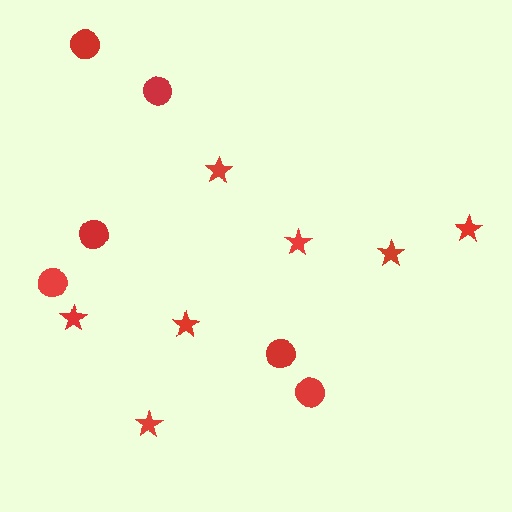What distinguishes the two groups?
There are 2 groups: one group of stars (7) and one group of circles (6).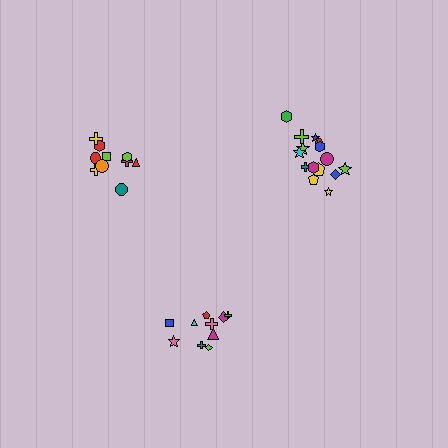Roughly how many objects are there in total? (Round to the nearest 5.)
Roughly 35 objects in total.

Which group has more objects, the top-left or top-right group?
The top-right group.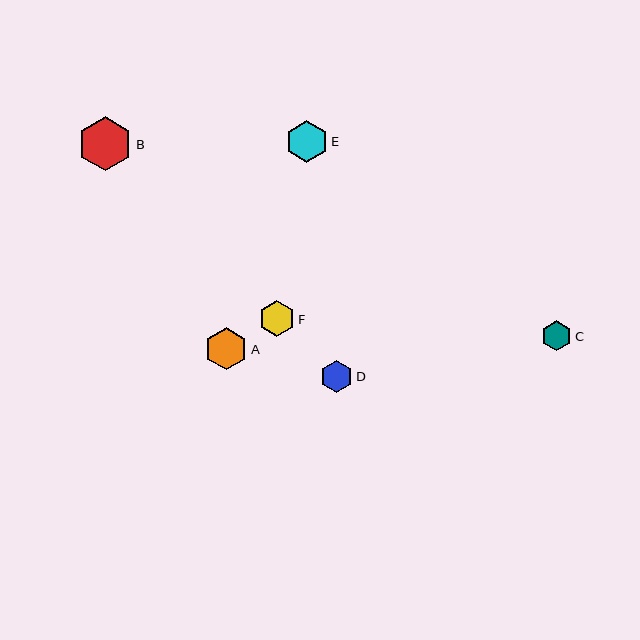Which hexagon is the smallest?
Hexagon C is the smallest with a size of approximately 30 pixels.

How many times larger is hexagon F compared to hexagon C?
Hexagon F is approximately 1.2 times the size of hexagon C.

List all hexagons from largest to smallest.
From largest to smallest: B, A, E, F, D, C.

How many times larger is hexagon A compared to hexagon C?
Hexagon A is approximately 1.4 times the size of hexagon C.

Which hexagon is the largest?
Hexagon B is the largest with a size of approximately 54 pixels.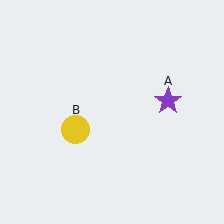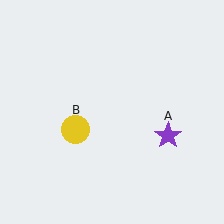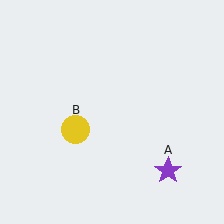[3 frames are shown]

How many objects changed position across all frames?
1 object changed position: purple star (object A).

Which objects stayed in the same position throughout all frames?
Yellow circle (object B) remained stationary.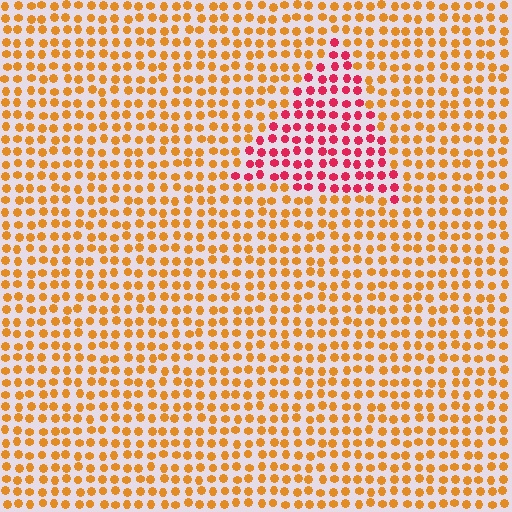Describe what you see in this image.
The image is filled with small orange elements in a uniform arrangement. A triangle-shaped region is visible where the elements are tinted to a slightly different hue, forming a subtle color boundary.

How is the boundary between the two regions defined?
The boundary is defined purely by a slight shift in hue (about 49 degrees). Spacing, size, and orientation are identical on both sides.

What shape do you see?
I see a triangle.